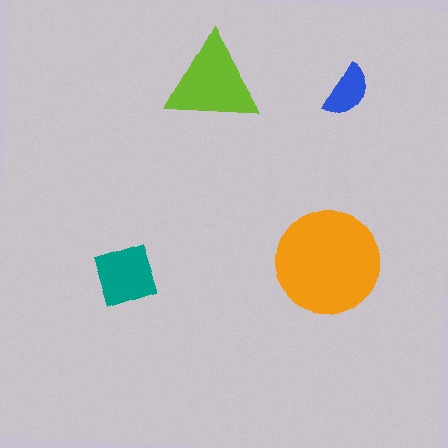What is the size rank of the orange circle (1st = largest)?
1st.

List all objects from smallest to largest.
The blue semicircle, the teal diamond, the lime triangle, the orange circle.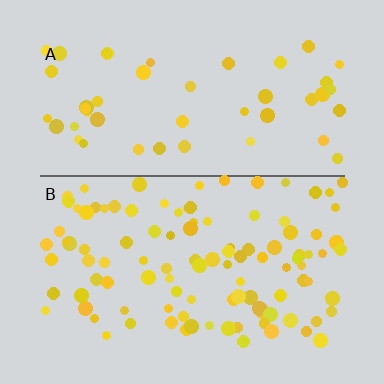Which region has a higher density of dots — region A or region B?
B (the bottom).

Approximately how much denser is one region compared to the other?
Approximately 2.2× — region B over region A.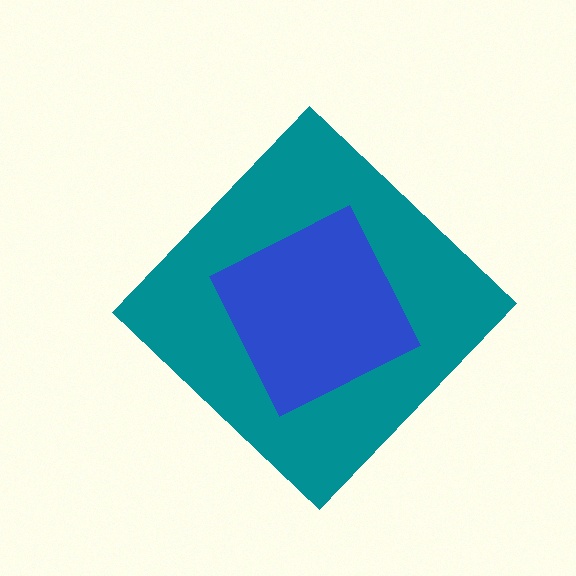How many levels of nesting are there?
2.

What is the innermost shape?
The blue square.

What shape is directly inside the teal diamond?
The blue square.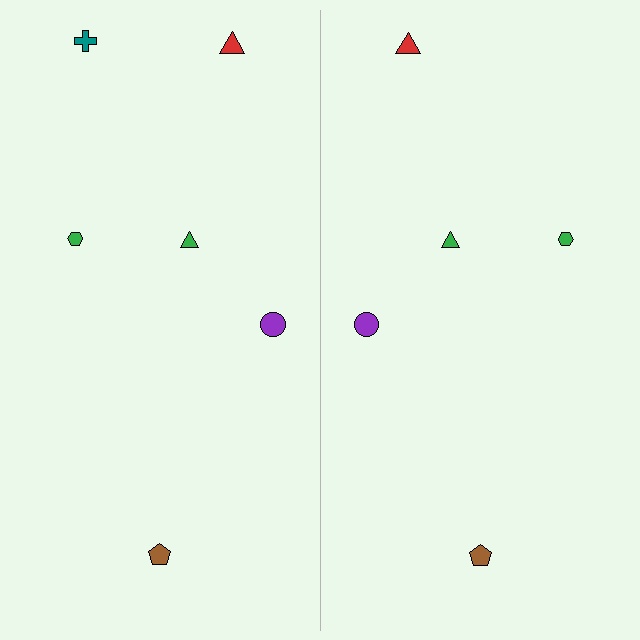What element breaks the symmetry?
A teal cross is missing from the right side.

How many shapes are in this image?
There are 11 shapes in this image.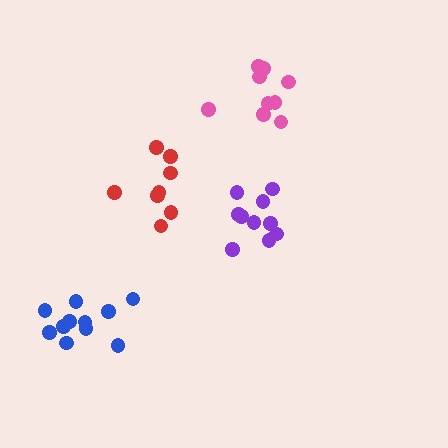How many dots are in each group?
Group 1: 8 dots, Group 2: 9 dots, Group 3: 10 dots, Group 4: 11 dots (38 total).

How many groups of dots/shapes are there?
There are 4 groups.